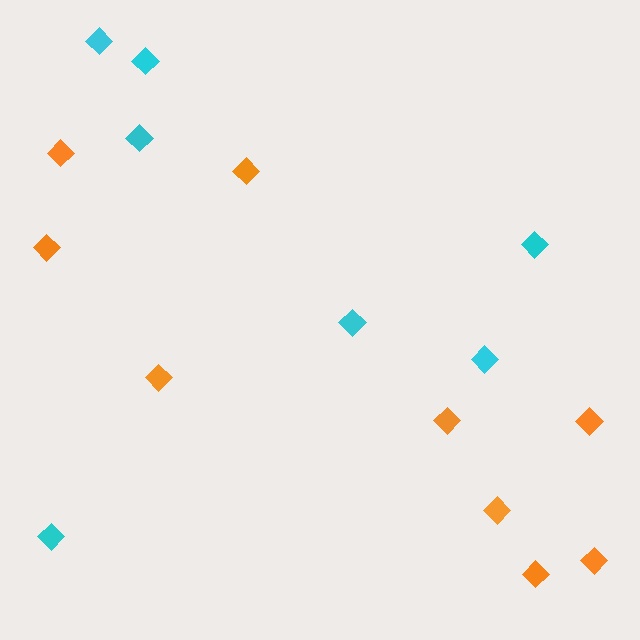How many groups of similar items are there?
There are 2 groups: one group of orange diamonds (9) and one group of cyan diamonds (7).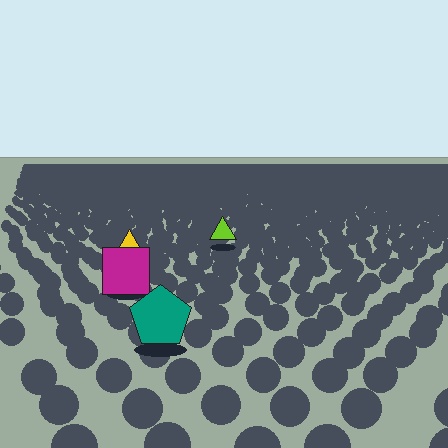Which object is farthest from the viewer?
The lime triangle is farthest from the viewer. It appears smaller and the ground texture around it is denser.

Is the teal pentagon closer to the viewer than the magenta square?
Yes. The teal pentagon is closer — you can tell from the texture gradient: the ground texture is coarser near it.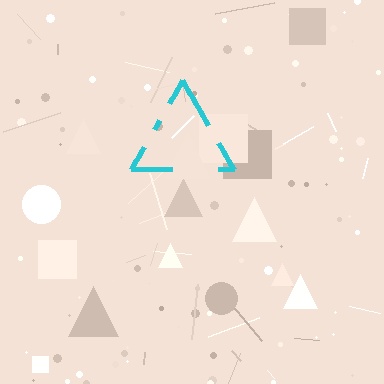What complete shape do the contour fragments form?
The contour fragments form a triangle.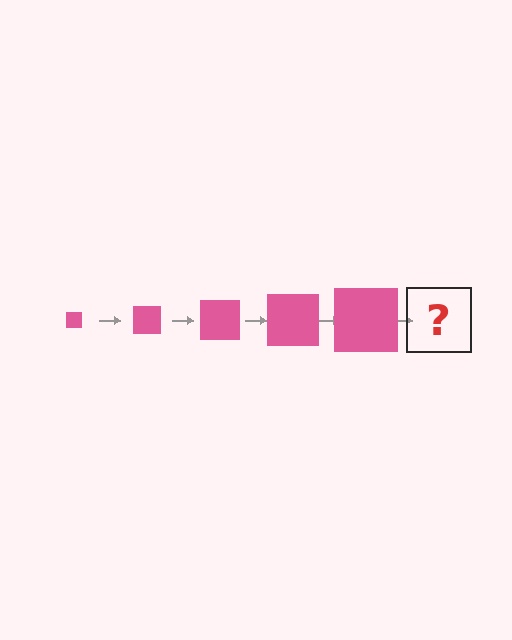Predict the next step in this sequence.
The next step is a pink square, larger than the previous one.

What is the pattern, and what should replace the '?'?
The pattern is that the square gets progressively larger each step. The '?' should be a pink square, larger than the previous one.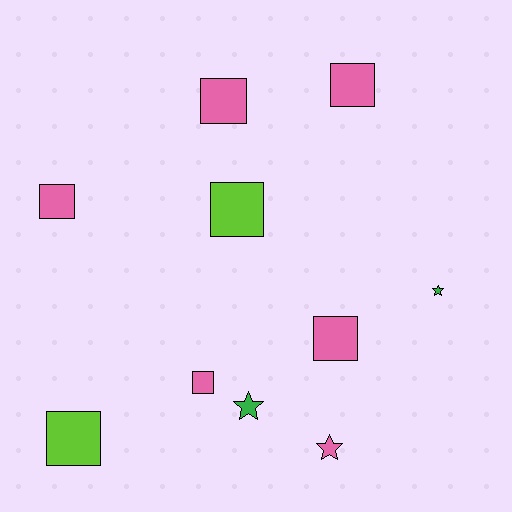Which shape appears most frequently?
Square, with 7 objects.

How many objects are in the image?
There are 10 objects.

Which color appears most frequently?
Pink, with 6 objects.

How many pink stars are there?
There is 1 pink star.